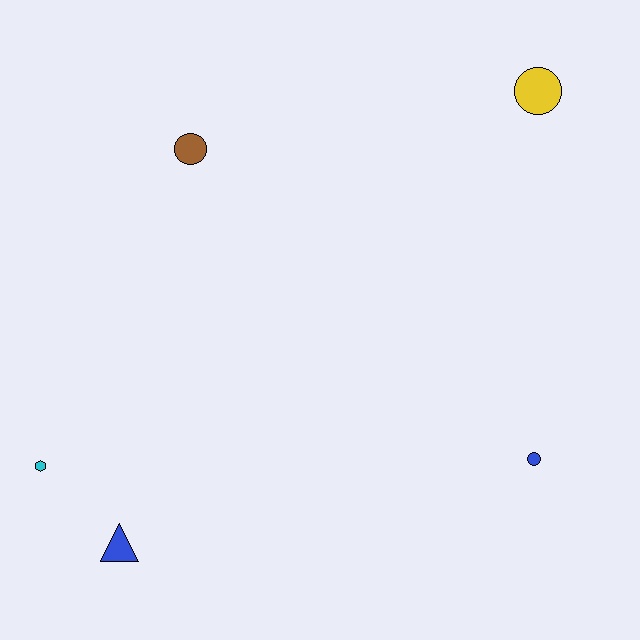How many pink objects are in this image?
There are no pink objects.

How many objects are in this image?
There are 5 objects.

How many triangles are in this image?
There is 1 triangle.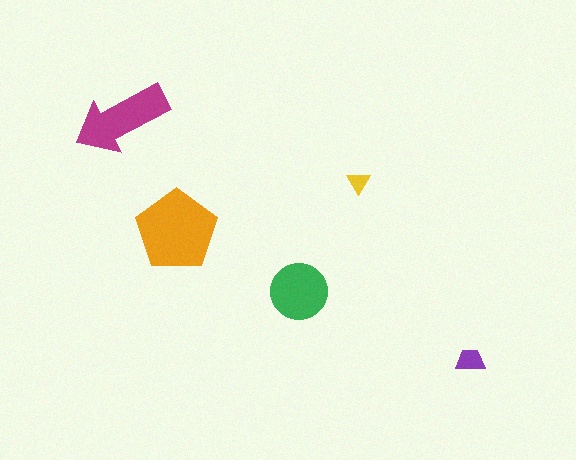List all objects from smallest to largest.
The yellow triangle, the purple trapezoid, the green circle, the magenta arrow, the orange pentagon.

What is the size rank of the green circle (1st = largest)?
3rd.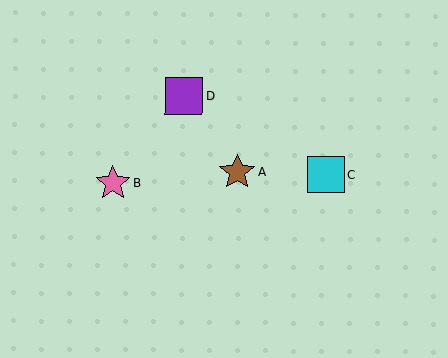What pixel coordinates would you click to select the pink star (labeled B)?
Click at (113, 183) to select the pink star B.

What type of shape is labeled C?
Shape C is a cyan square.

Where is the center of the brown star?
The center of the brown star is at (237, 172).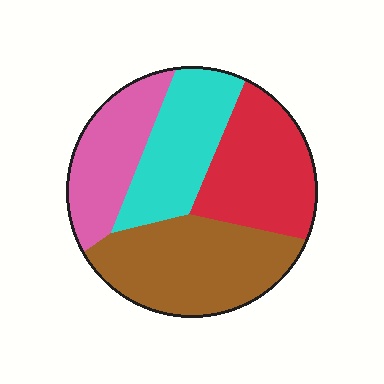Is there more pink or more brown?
Brown.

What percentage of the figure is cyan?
Cyan takes up less than a quarter of the figure.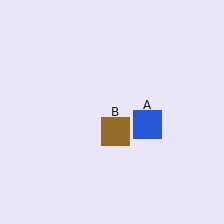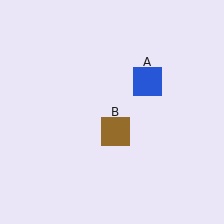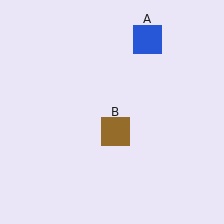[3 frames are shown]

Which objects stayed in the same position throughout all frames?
Brown square (object B) remained stationary.